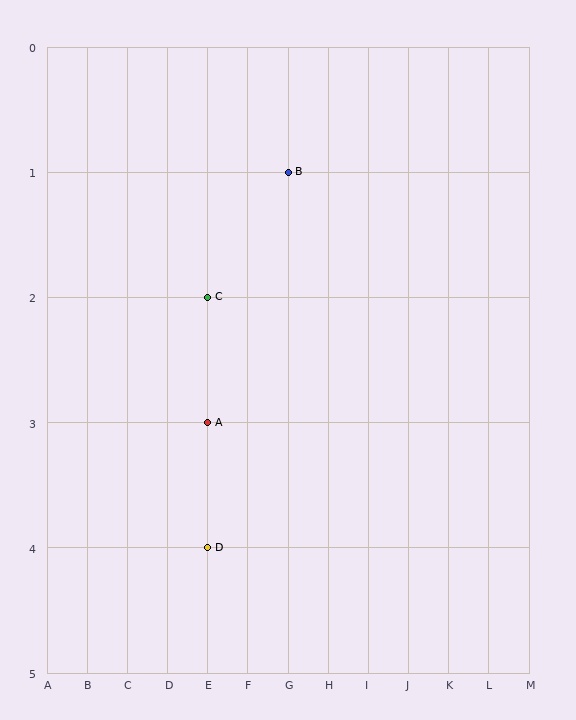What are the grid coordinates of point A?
Point A is at grid coordinates (E, 3).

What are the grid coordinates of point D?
Point D is at grid coordinates (E, 4).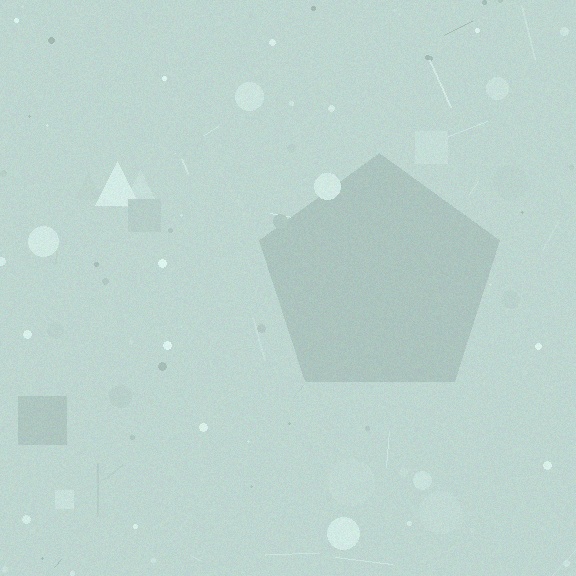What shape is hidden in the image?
A pentagon is hidden in the image.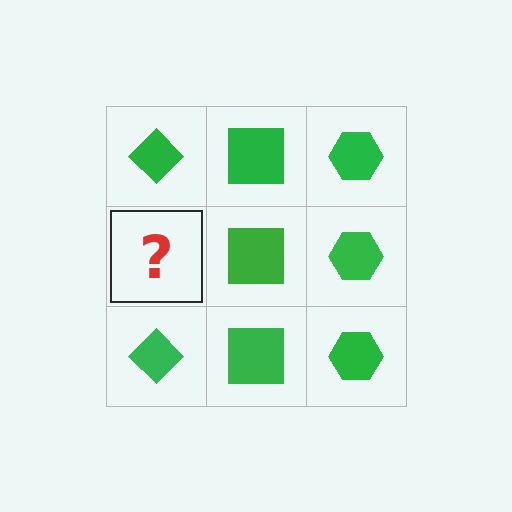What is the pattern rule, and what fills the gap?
The rule is that each column has a consistent shape. The gap should be filled with a green diamond.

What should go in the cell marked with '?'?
The missing cell should contain a green diamond.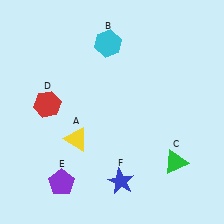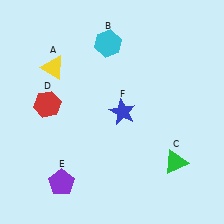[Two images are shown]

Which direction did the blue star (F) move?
The blue star (F) moved up.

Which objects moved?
The objects that moved are: the yellow triangle (A), the blue star (F).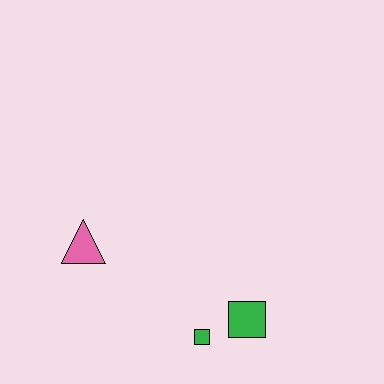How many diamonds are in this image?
There are no diamonds.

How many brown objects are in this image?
There are no brown objects.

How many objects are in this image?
There are 3 objects.